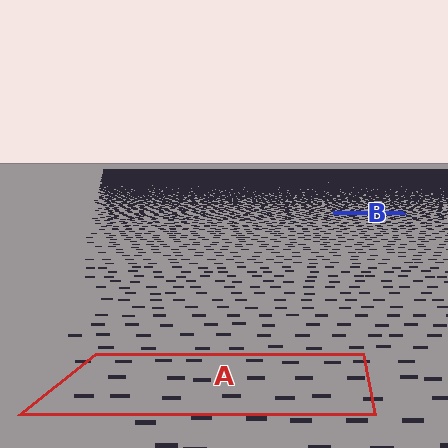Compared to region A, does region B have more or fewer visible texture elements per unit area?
Region B has more texture elements per unit area — they are packed more densely because it is farther away.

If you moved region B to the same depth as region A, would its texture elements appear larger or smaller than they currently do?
They would appear larger. At a closer depth, the same texture elements are projected at a bigger on-screen size.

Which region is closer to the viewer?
Region A is closer. The texture elements there are larger and more spread out.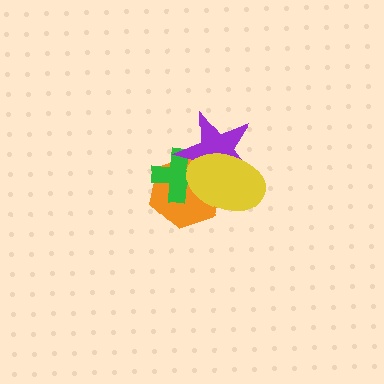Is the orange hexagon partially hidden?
Yes, it is partially covered by another shape.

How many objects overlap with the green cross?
3 objects overlap with the green cross.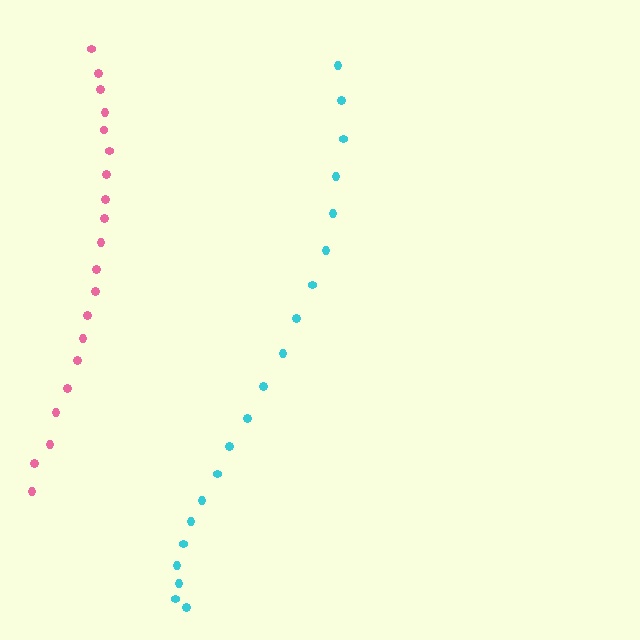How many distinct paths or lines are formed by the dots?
There are 2 distinct paths.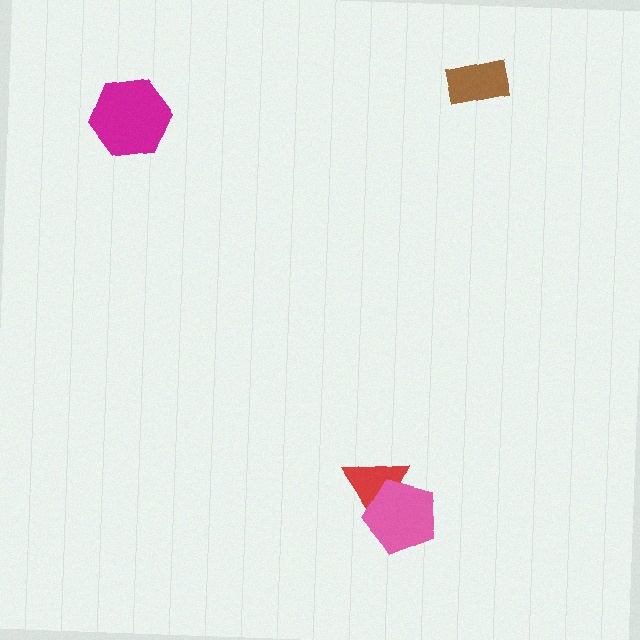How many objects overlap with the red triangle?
1 object overlaps with the red triangle.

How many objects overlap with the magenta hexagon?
0 objects overlap with the magenta hexagon.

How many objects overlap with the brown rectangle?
0 objects overlap with the brown rectangle.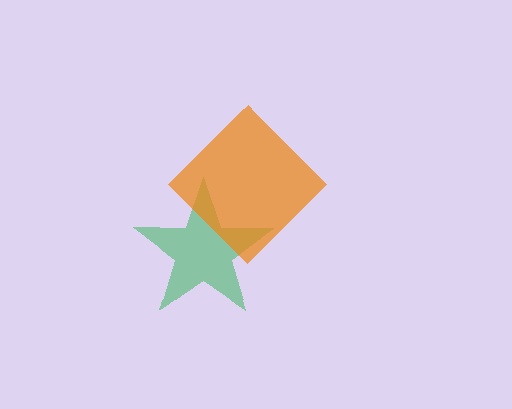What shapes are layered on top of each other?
The layered shapes are: a green star, an orange diamond.